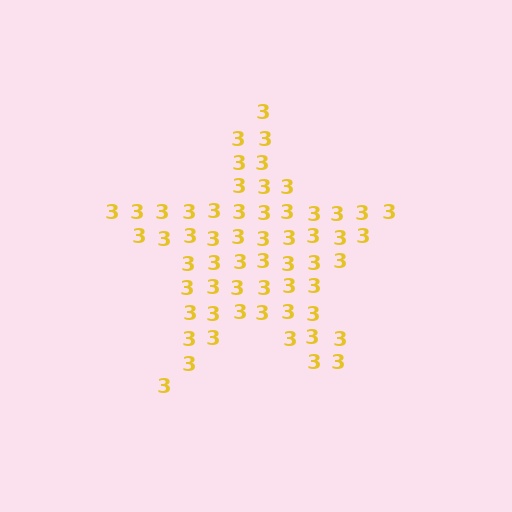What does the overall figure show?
The overall figure shows a star.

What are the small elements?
The small elements are digit 3's.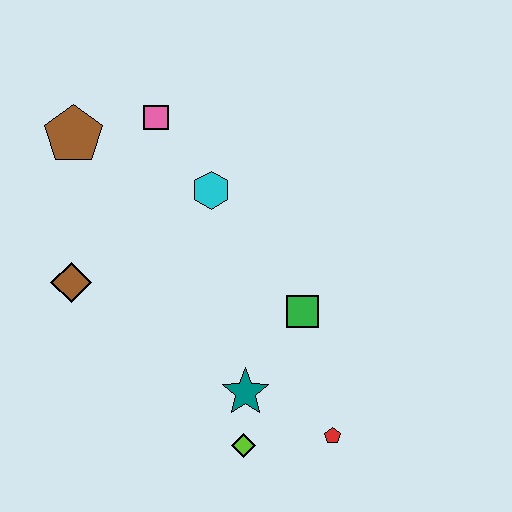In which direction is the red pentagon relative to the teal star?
The red pentagon is to the right of the teal star.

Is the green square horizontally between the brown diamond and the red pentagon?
Yes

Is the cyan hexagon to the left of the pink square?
No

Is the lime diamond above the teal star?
No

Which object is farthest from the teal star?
The brown pentagon is farthest from the teal star.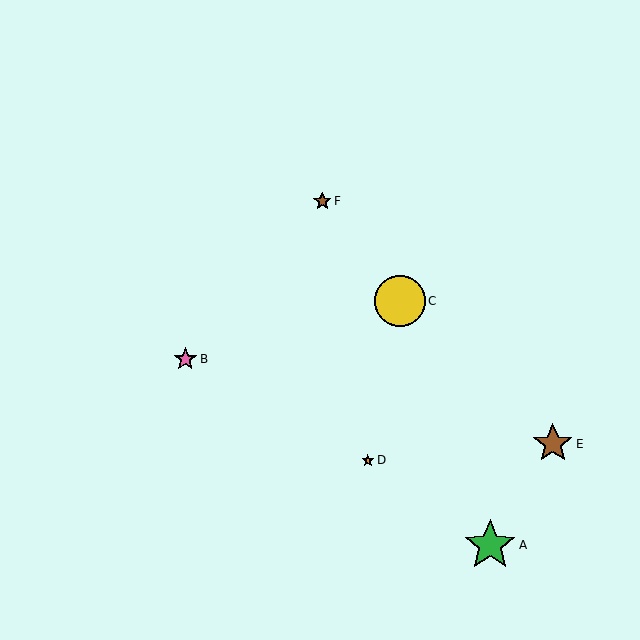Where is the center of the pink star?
The center of the pink star is at (185, 359).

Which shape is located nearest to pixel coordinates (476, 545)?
The green star (labeled A) at (490, 545) is nearest to that location.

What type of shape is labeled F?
Shape F is a brown star.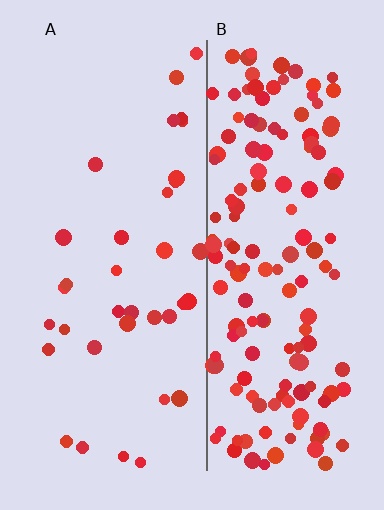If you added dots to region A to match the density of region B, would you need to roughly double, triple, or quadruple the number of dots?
Approximately quadruple.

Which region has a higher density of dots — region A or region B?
B (the right).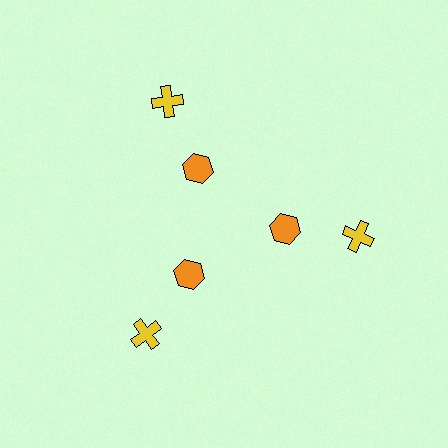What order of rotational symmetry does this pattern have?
This pattern has 3-fold rotational symmetry.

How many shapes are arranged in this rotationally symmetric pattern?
There are 6 shapes, arranged in 3 groups of 2.